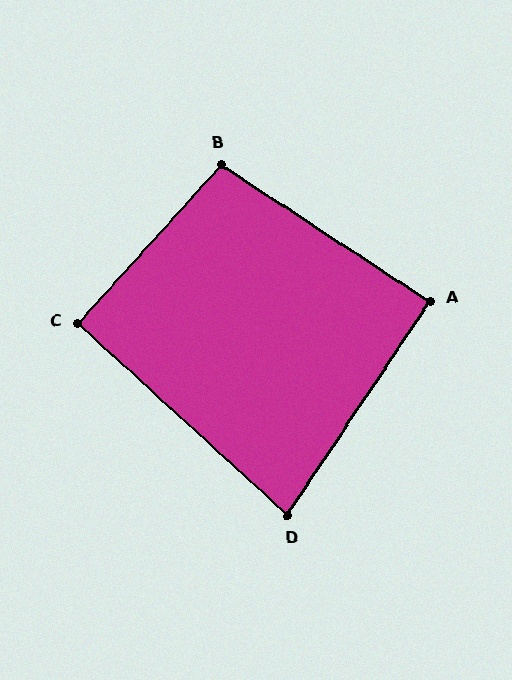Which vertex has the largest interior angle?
B, at approximately 99 degrees.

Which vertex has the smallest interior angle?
D, at approximately 81 degrees.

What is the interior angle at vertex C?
Approximately 90 degrees (approximately right).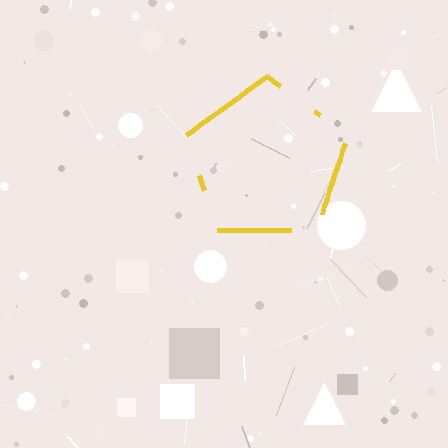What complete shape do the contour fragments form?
The contour fragments form a pentagon.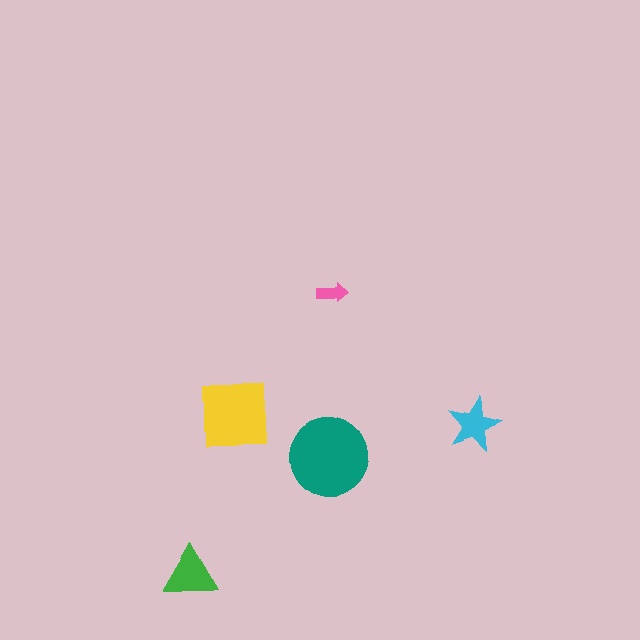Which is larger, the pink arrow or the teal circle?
The teal circle.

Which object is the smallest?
The pink arrow.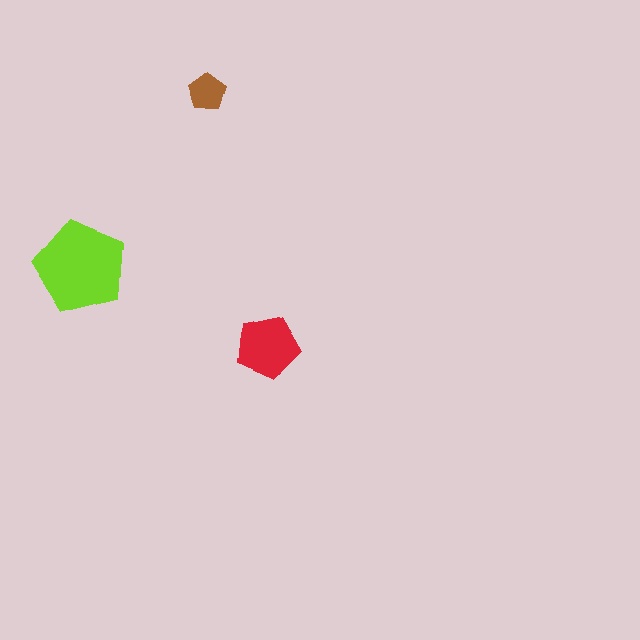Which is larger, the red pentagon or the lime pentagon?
The lime one.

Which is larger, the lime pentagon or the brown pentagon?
The lime one.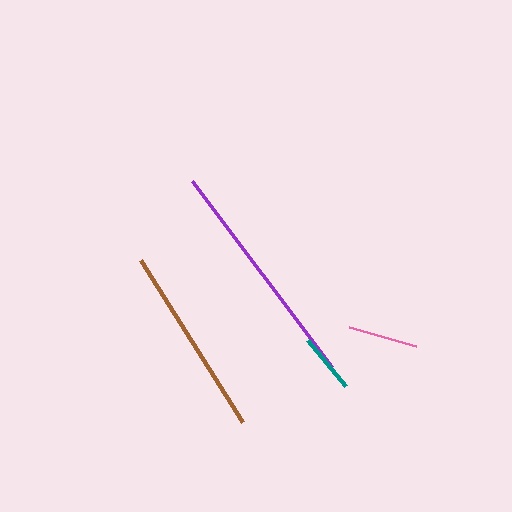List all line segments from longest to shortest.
From longest to shortest: purple, brown, pink, teal.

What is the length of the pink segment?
The pink segment is approximately 69 pixels long.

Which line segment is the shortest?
The teal line is the shortest at approximately 61 pixels.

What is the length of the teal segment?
The teal segment is approximately 61 pixels long.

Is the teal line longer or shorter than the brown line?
The brown line is longer than the teal line.